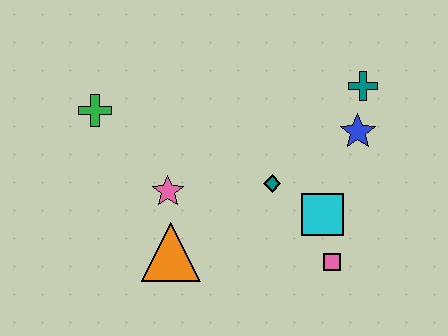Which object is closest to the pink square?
The cyan square is closest to the pink square.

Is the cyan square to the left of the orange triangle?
No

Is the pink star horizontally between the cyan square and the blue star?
No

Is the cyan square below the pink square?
No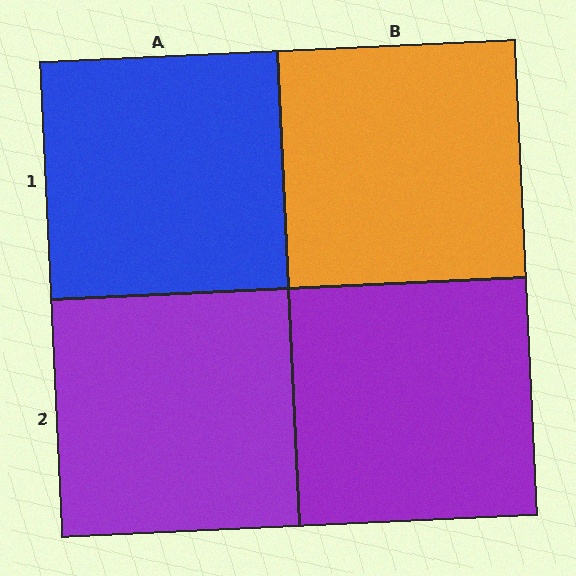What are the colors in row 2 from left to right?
Purple, purple.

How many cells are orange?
1 cell is orange.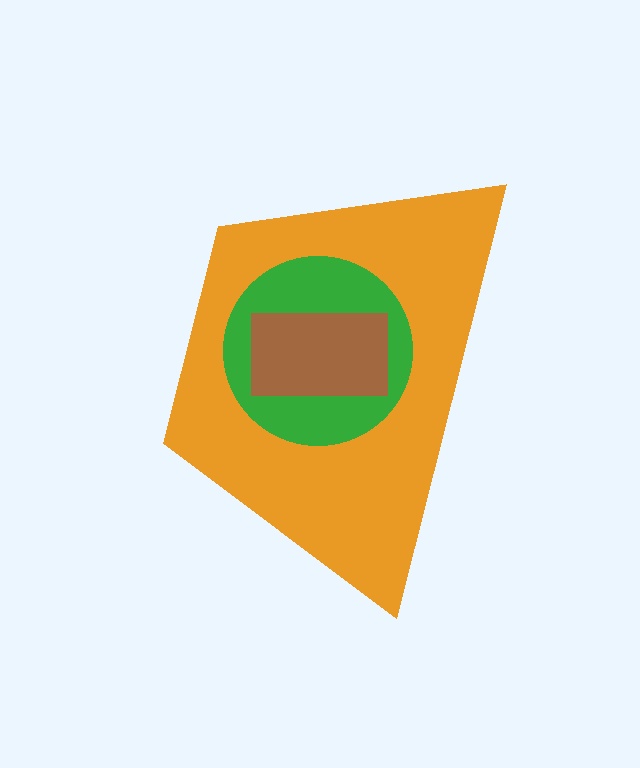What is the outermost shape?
The orange trapezoid.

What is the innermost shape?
The brown rectangle.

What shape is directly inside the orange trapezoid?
The green circle.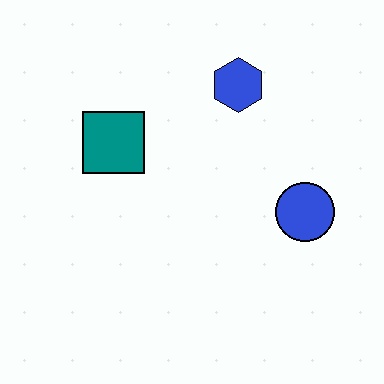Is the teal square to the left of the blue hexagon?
Yes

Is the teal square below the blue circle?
No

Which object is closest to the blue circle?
The blue hexagon is closest to the blue circle.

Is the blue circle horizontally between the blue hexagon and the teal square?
No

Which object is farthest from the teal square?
The blue circle is farthest from the teal square.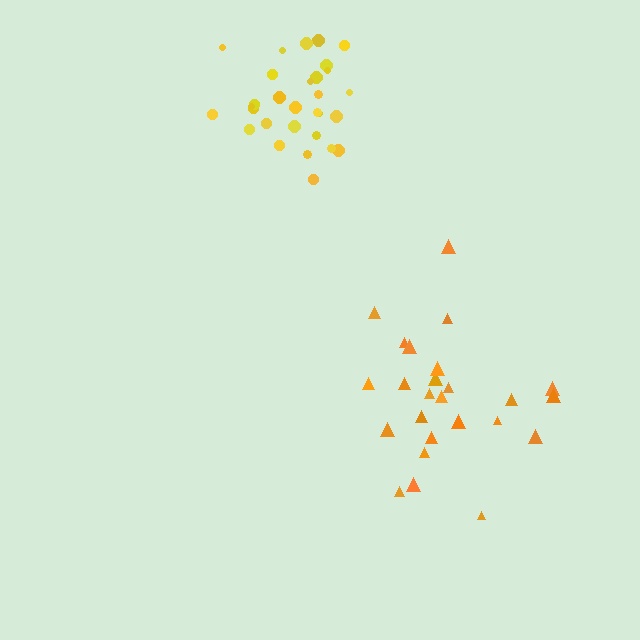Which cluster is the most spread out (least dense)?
Orange.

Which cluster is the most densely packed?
Yellow.